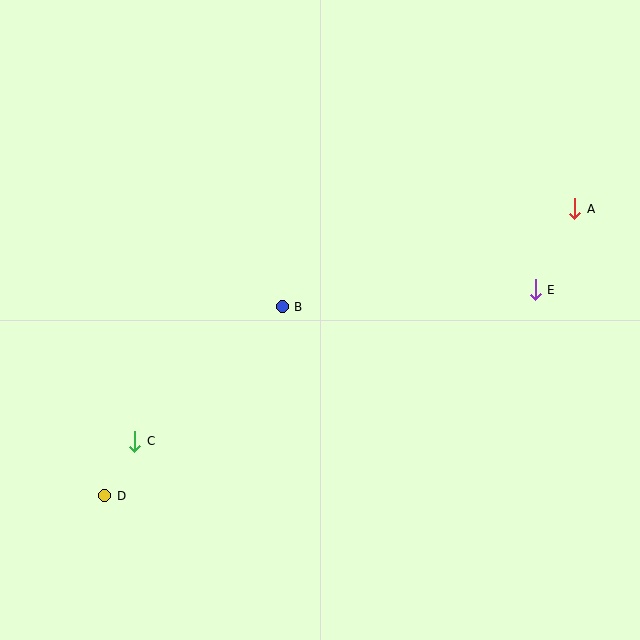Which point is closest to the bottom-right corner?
Point E is closest to the bottom-right corner.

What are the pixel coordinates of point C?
Point C is at (135, 441).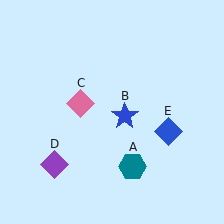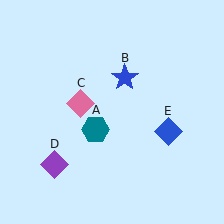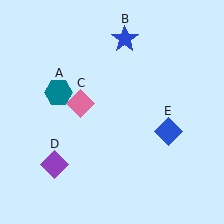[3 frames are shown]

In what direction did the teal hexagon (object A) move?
The teal hexagon (object A) moved up and to the left.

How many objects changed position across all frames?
2 objects changed position: teal hexagon (object A), blue star (object B).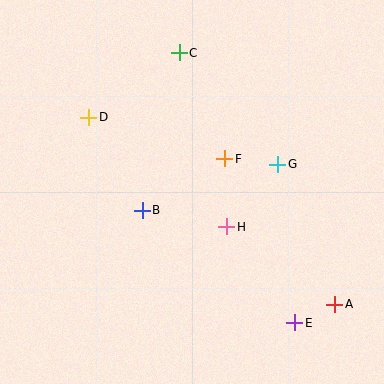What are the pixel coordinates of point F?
Point F is at (225, 159).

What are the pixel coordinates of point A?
Point A is at (335, 304).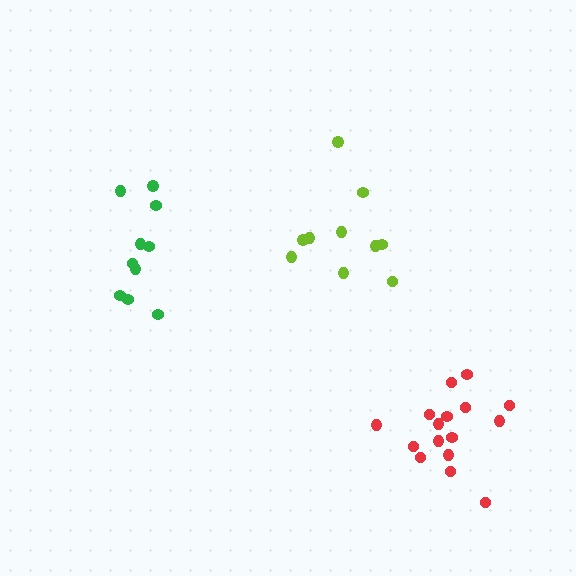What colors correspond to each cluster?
The clusters are colored: lime, green, red.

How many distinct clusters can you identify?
There are 3 distinct clusters.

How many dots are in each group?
Group 1: 10 dots, Group 2: 10 dots, Group 3: 16 dots (36 total).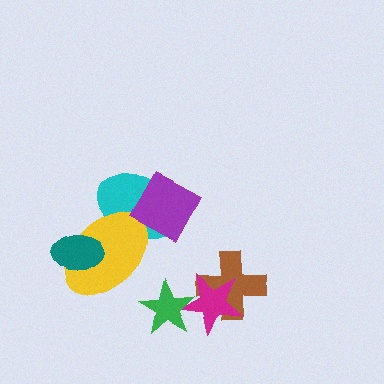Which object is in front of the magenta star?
The green star is in front of the magenta star.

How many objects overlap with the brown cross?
1 object overlaps with the brown cross.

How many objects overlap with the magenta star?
2 objects overlap with the magenta star.